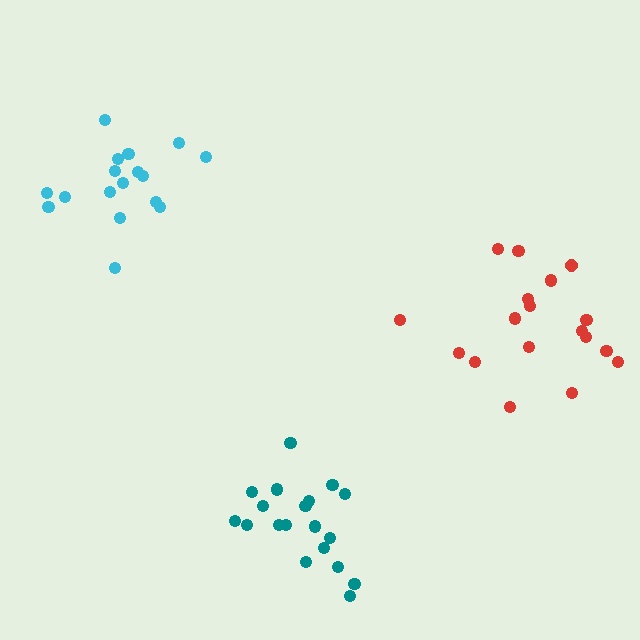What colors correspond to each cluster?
The clusters are colored: red, cyan, teal.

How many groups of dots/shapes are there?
There are 3 groups.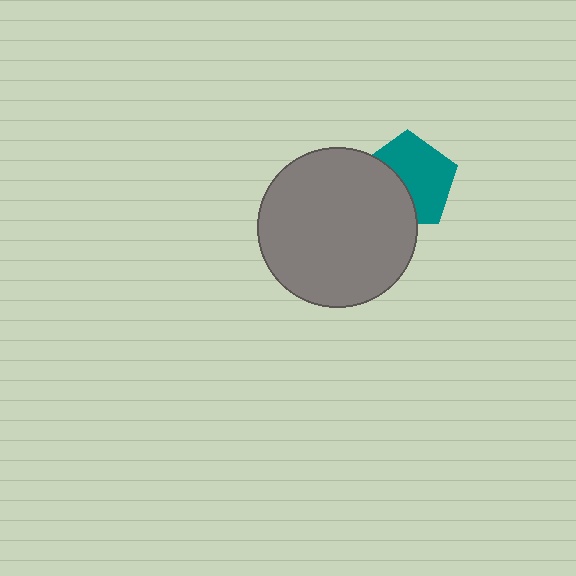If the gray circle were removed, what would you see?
You would see the complete teal pentagon.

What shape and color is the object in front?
The object in front is a gray circle.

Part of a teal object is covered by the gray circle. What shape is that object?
It is a pentagon.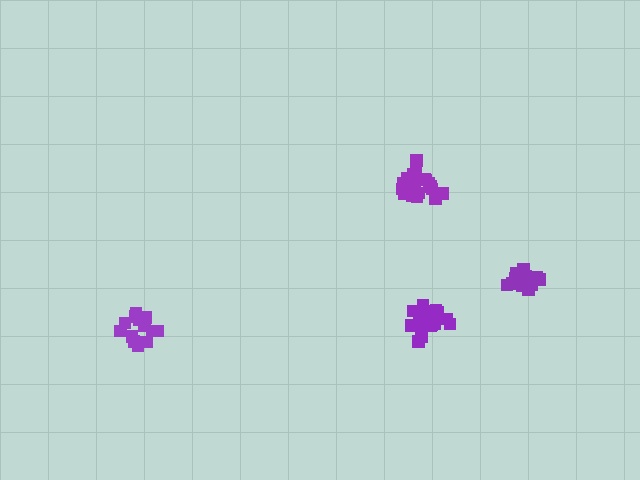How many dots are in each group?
Group 1: 15 dots, Group 2: 20 dots, Group 3: 20 dots, Group 4: 18 dots (73 total).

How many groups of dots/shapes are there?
There are 4 groups.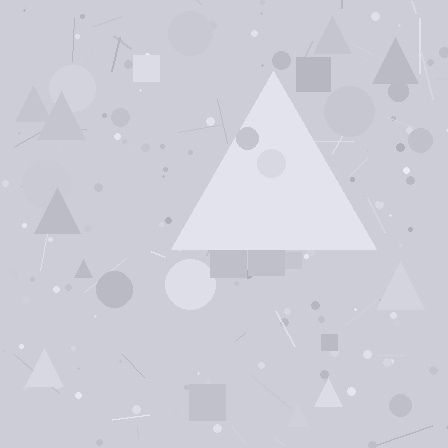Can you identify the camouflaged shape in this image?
The camouflaged shape is a triangle.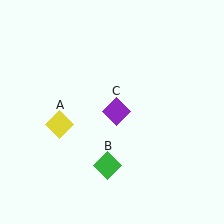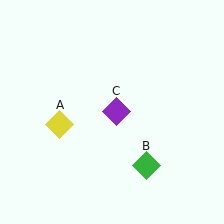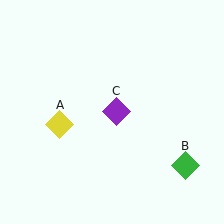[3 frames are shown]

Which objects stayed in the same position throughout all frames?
Yellow diamond (object A) and purple diamond (object C) remained stationary.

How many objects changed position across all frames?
1 object changed position: green diamond (object B).